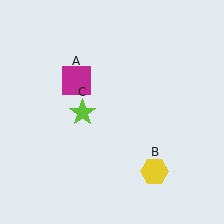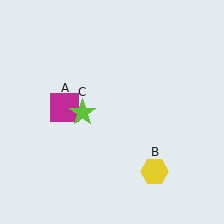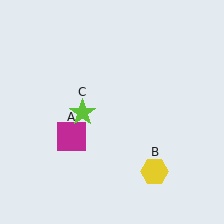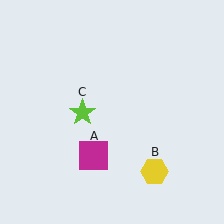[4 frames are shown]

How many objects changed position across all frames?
1 object changed position: magenta square (object A).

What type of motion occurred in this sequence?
The magenta square (object A) rotated counterclockwise around the center of the scene.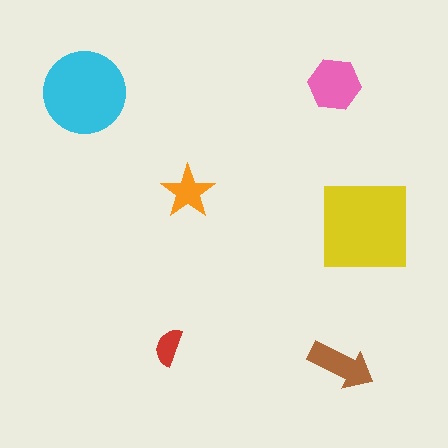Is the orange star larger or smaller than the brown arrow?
Smaller.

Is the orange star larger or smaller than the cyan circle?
Smaller.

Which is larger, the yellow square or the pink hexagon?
The yellow square.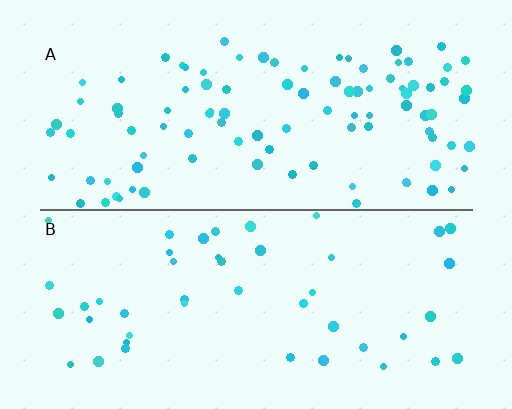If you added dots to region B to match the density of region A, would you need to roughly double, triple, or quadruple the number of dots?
Approximately double.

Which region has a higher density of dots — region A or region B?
A (the top).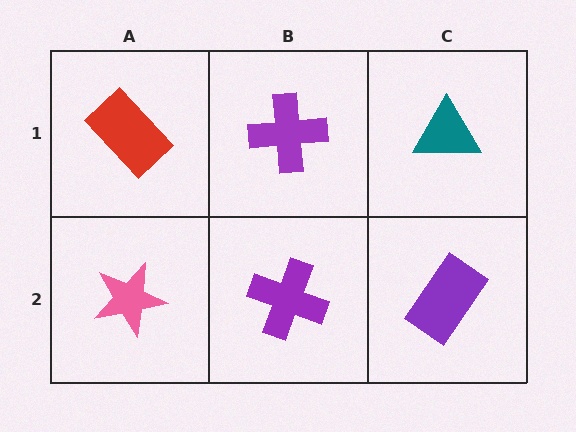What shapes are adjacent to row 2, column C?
A teal triangle (row 1, column C), a purple cross (row 2, column B).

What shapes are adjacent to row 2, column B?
A purple cross (row 1, column B), a pink star (row 2, column A), a purple rectangle (row 2, column C).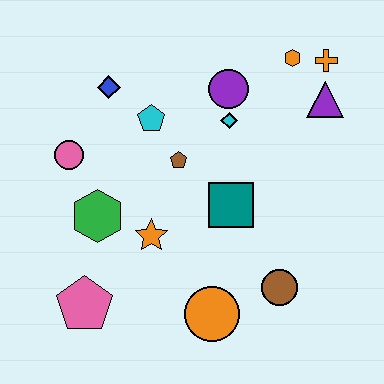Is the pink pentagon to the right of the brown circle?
No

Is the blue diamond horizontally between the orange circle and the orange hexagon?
No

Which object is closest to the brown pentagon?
The cyan pentagon is closest to the brown pentagon.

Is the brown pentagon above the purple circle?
No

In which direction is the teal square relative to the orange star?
The teal square is to the right of the orange star.